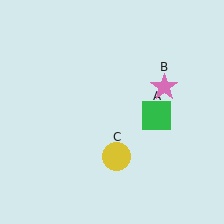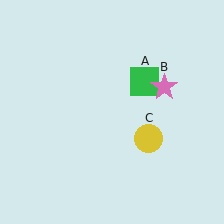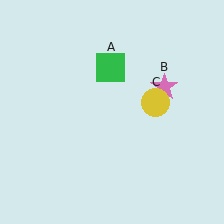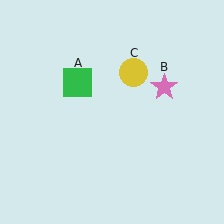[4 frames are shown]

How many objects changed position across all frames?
2 objects changed position: green square (object A), yellow circle (object C).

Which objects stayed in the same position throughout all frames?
Pink star (object B) remained stationary.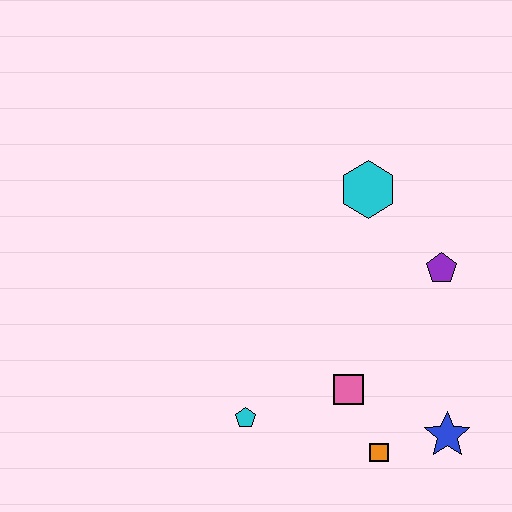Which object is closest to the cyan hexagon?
The purple pentagon is closest to the cyan hexagon.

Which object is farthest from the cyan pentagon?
The cyan hexagon is farthest from the cyan pentagon.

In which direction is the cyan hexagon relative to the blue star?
The cyan hexagon is above the blue star.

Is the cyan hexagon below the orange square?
No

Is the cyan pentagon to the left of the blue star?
Yes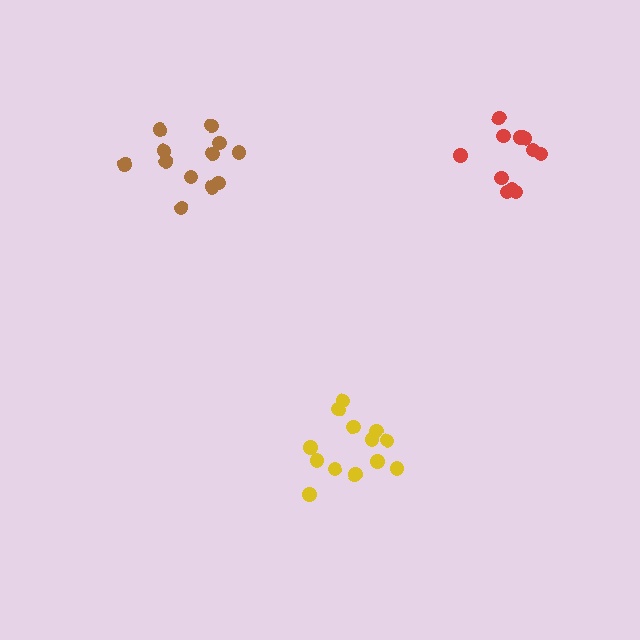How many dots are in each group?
Group 1: 13 dots, Group 2: 12 dots, Group 3: 11 dots (36 total).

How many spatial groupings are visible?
There are 3 spatial groupings.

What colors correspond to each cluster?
The clusters are colored: yellow, brown, red.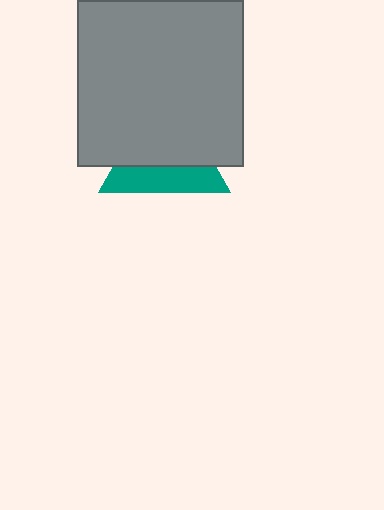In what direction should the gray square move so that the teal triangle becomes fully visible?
The gray square should move up. That is the shortest direction to clear the overlap and leave the teal triangle fully visible.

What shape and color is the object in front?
The object in front is a gray square.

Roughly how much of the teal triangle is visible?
A small part of it is visible (roughly 40%).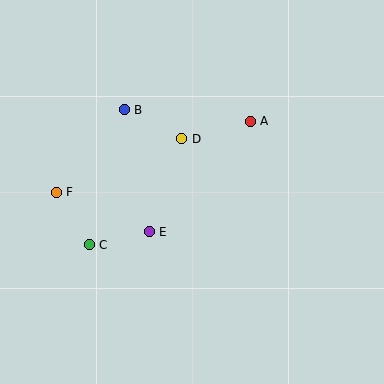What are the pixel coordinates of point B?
Point B is at (124, 110).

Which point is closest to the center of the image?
Point D at (182, 139) is closest to the center.